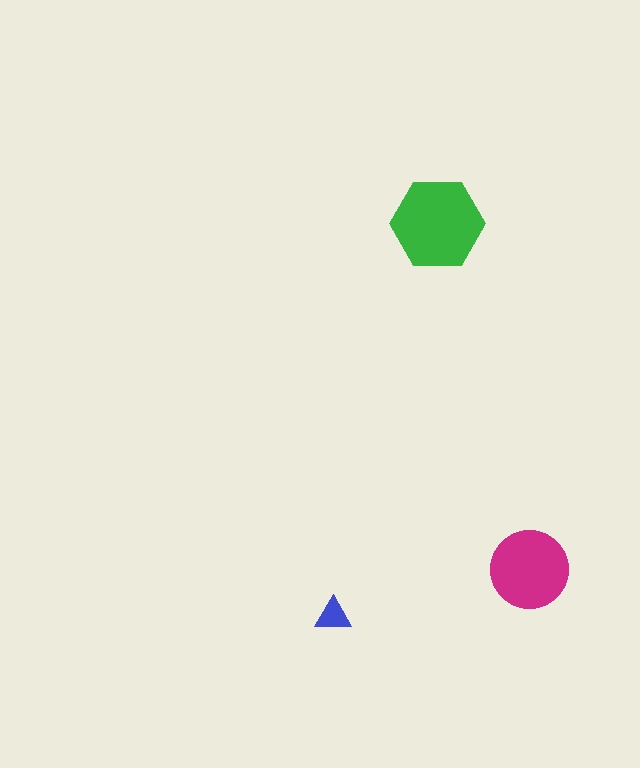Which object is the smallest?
The blue triangle.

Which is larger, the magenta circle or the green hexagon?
The green hexagon.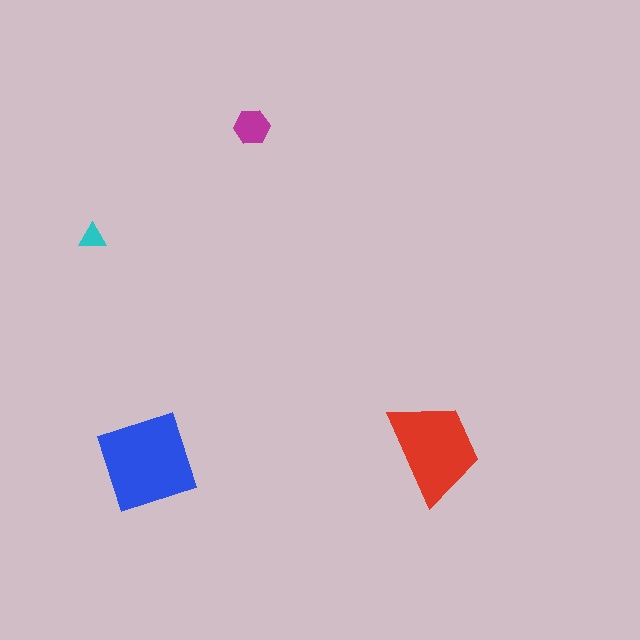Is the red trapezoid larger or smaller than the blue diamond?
Smaller.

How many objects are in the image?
There are 4 objects in the image.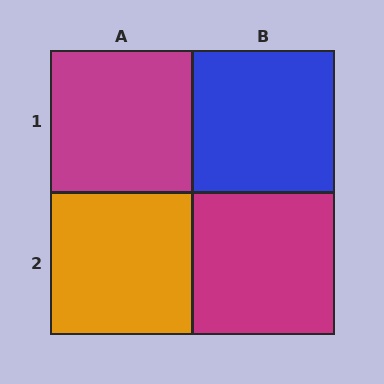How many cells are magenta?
2 cells are magenta.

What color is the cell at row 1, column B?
Blue.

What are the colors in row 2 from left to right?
Orange, magenta.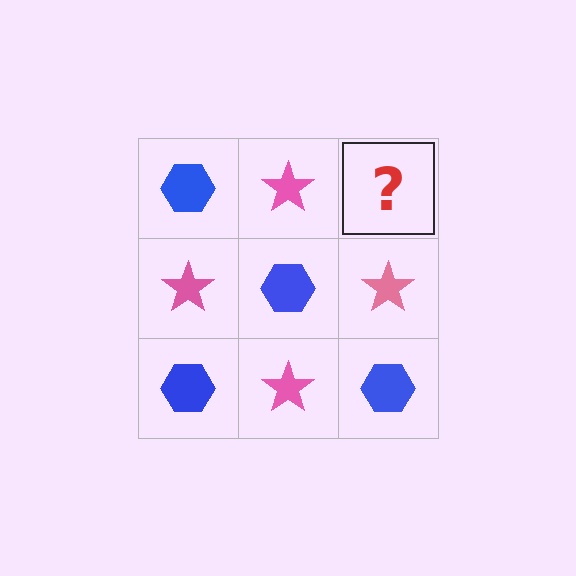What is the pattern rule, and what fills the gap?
The rule is that it alternates blue hexagon and pink star in a checkerboard pattern. The gap should be filled with a blue hexagon.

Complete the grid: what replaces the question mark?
The question mark should be replaced with a blue hexagon.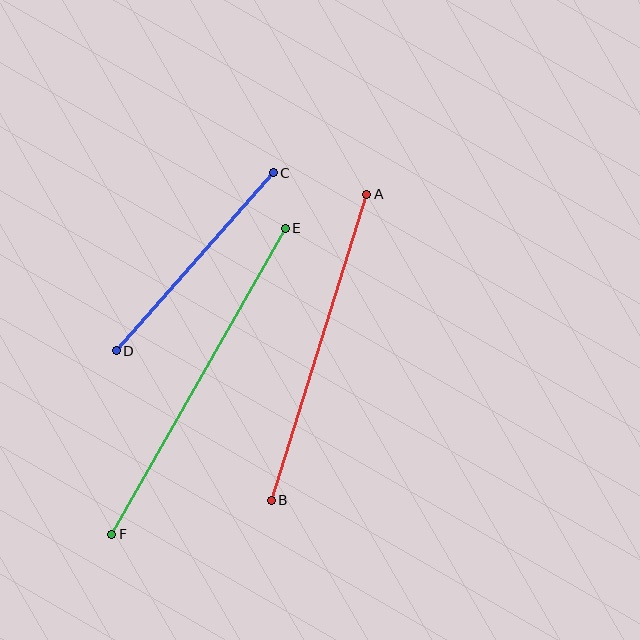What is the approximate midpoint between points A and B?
The midpoint is at approximately (319, 347) pixels.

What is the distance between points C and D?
The distance is approximately 238 pixels.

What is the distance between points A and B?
The distance is approximately 320 pixels.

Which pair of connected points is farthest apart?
Points E and F are farthest apart.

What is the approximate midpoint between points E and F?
The midpoint is at approximately (198, 381) pixels.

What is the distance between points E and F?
The distance is approximately 352 pixels.